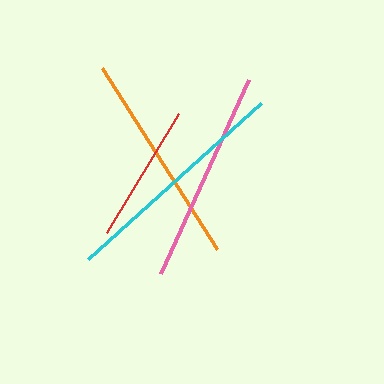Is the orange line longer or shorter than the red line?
The orange line is longer than the red line.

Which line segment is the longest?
The cyan line is the longest at approximately 233 pixels.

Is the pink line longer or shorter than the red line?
The pink line is longer than the red line.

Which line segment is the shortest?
The red line is the shortest at approximately 140 pixels.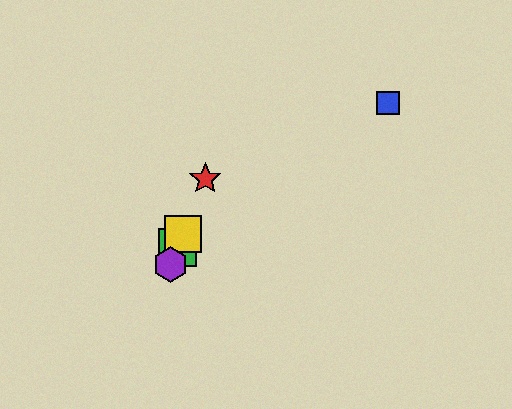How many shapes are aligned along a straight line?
4 shapes (the red star, the green square, the yellow square, the purple hexagon) are aligned along a straight line.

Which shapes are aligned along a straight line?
The red star, the green square, the yellow square, the purple hexagon are aligned along a straight line.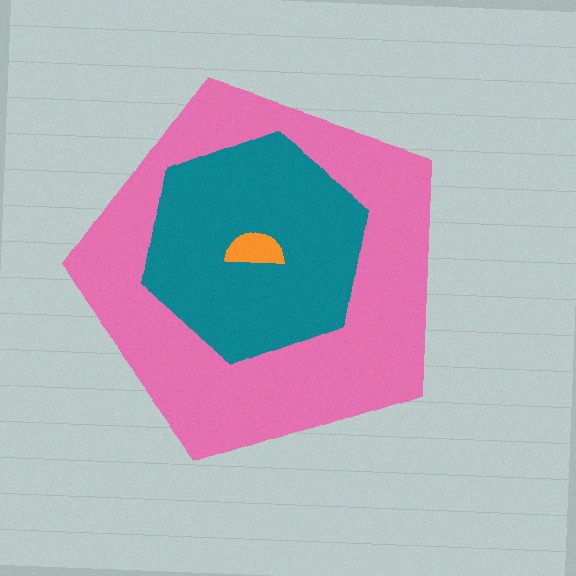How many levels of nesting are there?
3.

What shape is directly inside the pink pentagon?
The teal hexagon.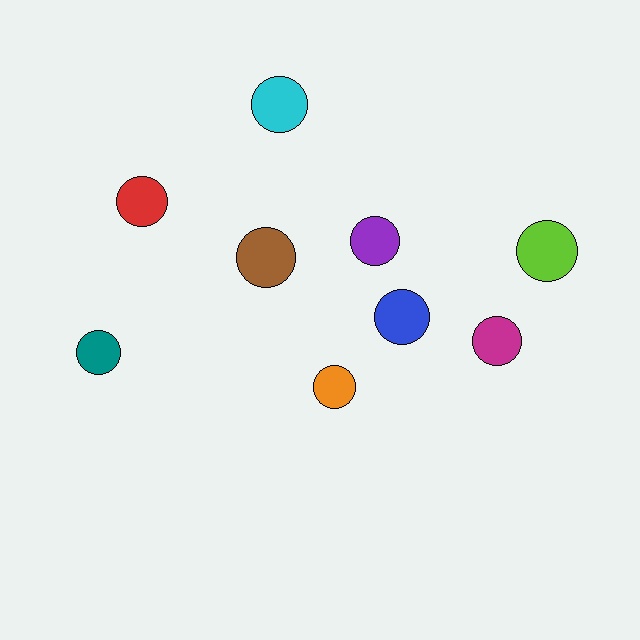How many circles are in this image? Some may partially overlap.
There are 9 circles.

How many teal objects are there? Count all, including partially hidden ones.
There is 1 teal object.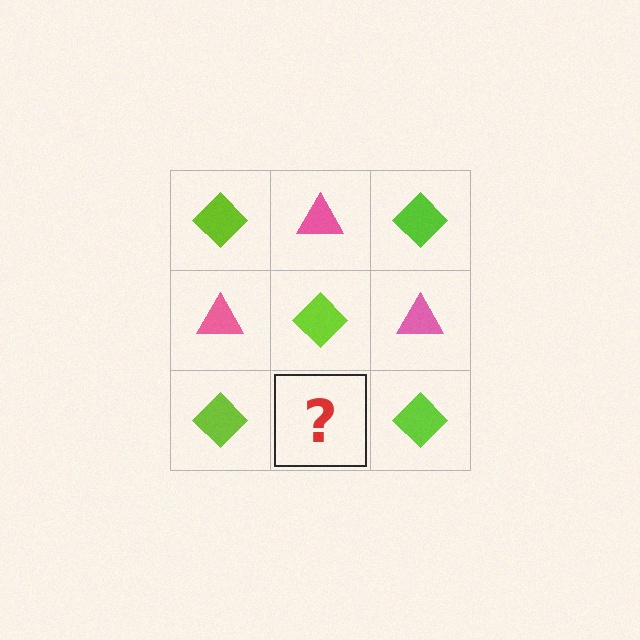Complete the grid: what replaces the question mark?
The question mark should be replaced with a pink triangle.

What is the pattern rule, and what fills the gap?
The rule is that it alternates lime diamond and pink triangle in a checkerboard pattern. The gap should be filled with a pink triangle.